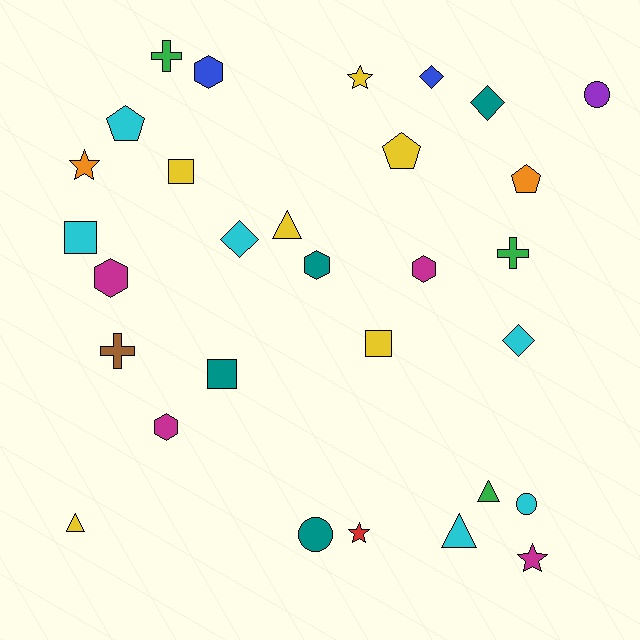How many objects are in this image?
There are 30 objects.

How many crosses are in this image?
There are 3 crosses.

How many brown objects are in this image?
There is 1 brown object.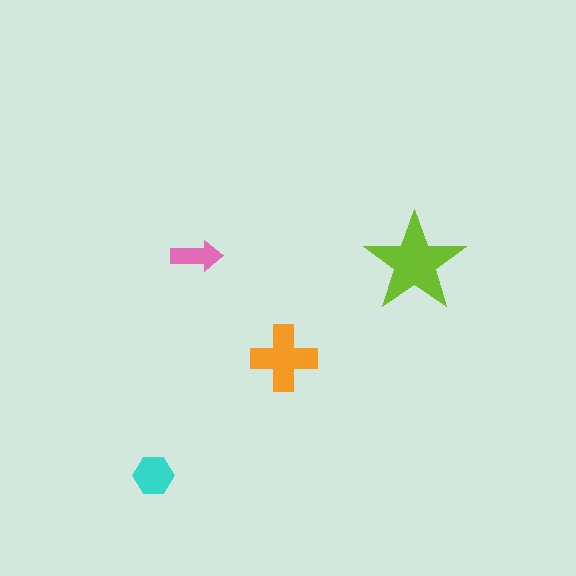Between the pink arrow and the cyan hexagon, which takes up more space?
The cyan hexagon.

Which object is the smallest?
The pink arrow.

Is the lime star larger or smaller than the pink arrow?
Larger.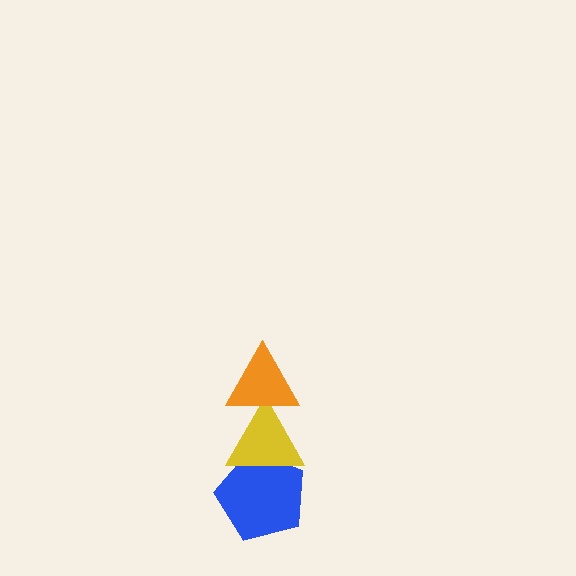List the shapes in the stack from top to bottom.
From top to bottom: the orange triangle, the yellow triangle, the blue pentagon.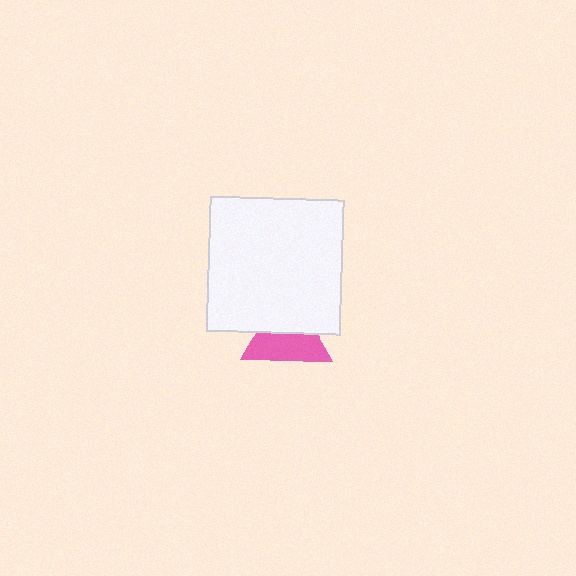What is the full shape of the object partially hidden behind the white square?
The partially hidden object is a pink triangle.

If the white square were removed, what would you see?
You would see the complete pink triangle.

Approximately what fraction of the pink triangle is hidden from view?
Roughly 43% of the pink triangle is hidden behind the white square.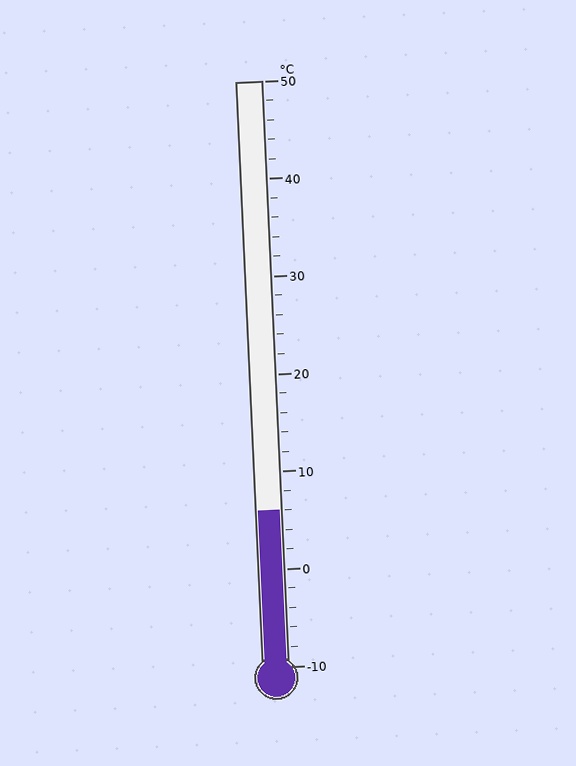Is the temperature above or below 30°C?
The temperature is below 30°C.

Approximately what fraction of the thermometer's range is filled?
The thermometer is filled to approximately 25% of its range.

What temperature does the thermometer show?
The thermometer shows approximately 6°C.